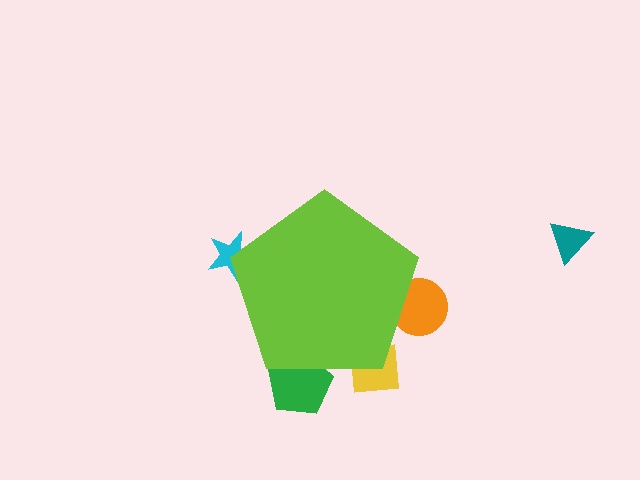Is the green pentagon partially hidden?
Yes, the green pentagon is partially hidden behind the lime pentagon.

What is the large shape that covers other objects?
A lime pentagon.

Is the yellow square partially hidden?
Yes, the yellow square is partially hidden behind the lime pentagon.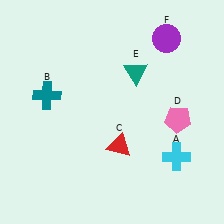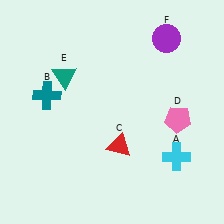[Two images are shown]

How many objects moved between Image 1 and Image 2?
1 object moved between the two images.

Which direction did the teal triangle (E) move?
The teal triangle (E) moved left.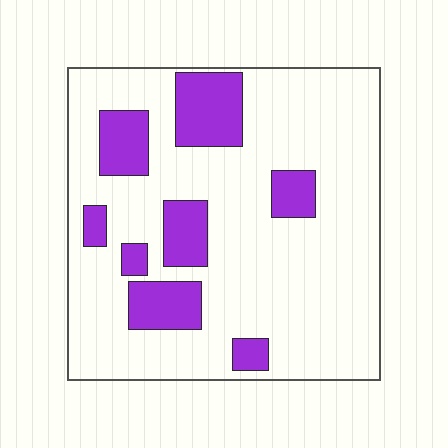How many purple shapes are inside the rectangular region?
8.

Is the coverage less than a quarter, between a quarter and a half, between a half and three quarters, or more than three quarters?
Less than a quarter.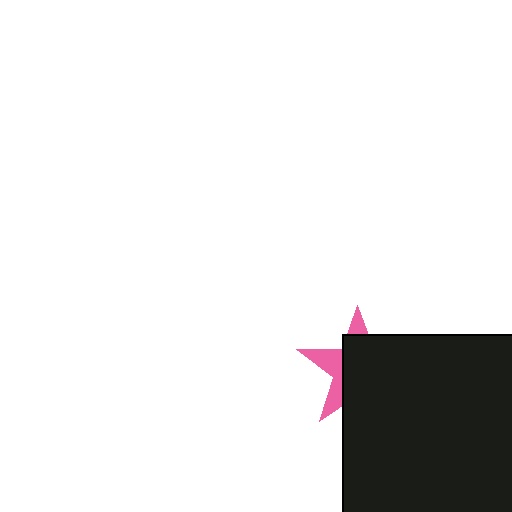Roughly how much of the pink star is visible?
A small part of it is visible (roughly 32%).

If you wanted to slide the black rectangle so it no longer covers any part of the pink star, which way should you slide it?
Slide it toward the lower-right — that is the most direct way to separate the two shapes.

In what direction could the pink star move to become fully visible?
The pink star could move toward the upper-left. That would shift it out from behind the black rectangle entirely.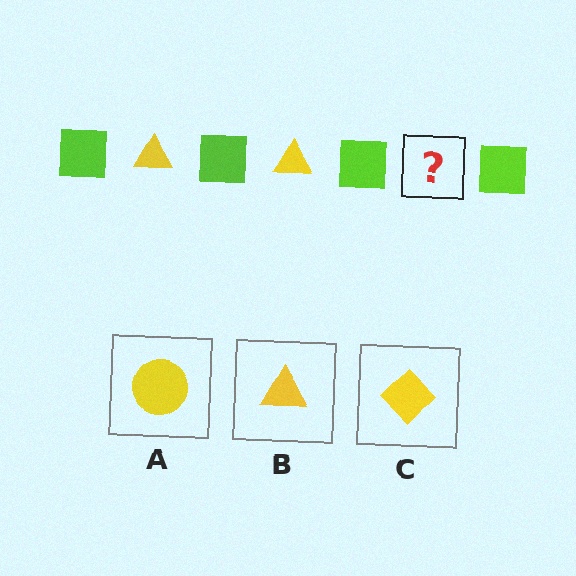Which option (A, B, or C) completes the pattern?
B.